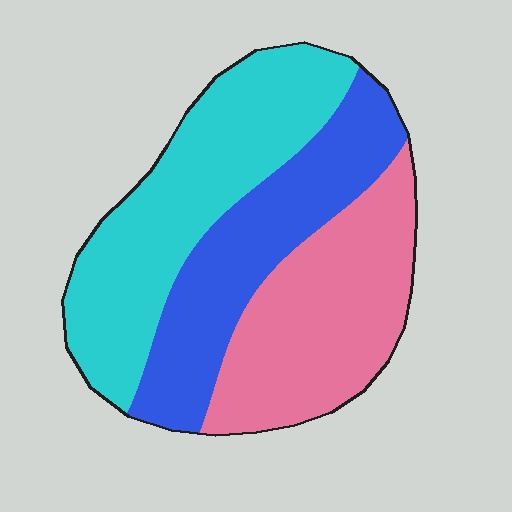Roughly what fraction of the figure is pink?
Pink takes up about one third (1/3) of the figure.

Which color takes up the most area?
Cyan, at roughly 40%.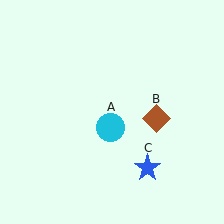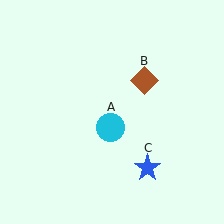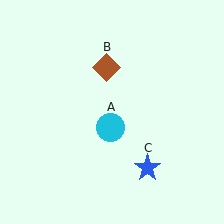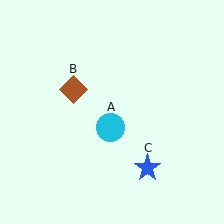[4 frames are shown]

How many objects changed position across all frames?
1 object changed position: brown diamond (object B).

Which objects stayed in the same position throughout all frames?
Cyan circle (object A) and blue star (object C) remained stationary.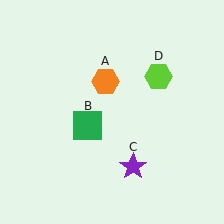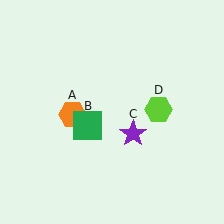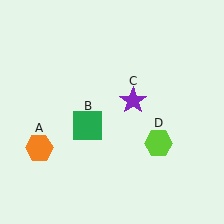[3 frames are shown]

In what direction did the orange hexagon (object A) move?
The orange hexagon (object A) moved down and to the left.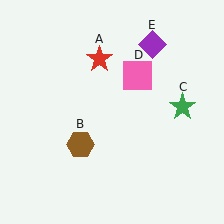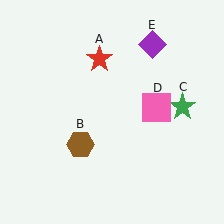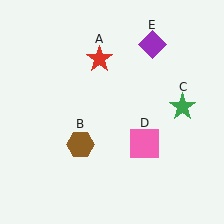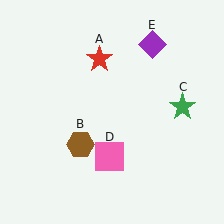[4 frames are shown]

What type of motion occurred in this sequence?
The pink square (object D) rotated clockwise around the center of the scene.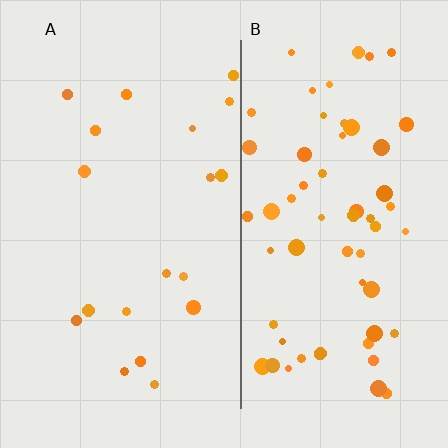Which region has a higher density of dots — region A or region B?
B (the right).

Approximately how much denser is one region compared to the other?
Approximately 3.3× — region B over region A.